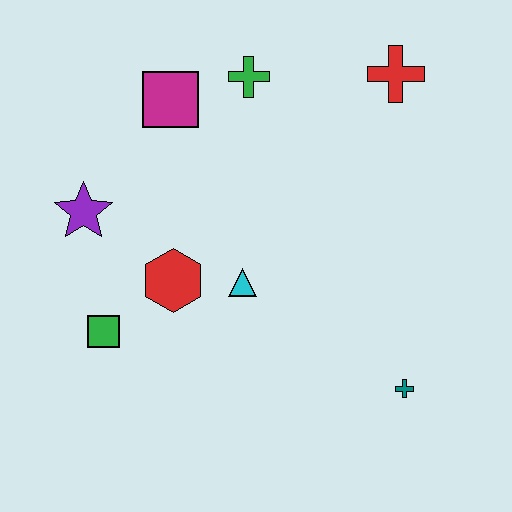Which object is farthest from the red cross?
The green square is farthest from the red cross.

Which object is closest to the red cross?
The green cross is closest to the red cross.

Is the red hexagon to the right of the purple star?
Yes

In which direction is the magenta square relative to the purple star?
The magenta square is above the purple star.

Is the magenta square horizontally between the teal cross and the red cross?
No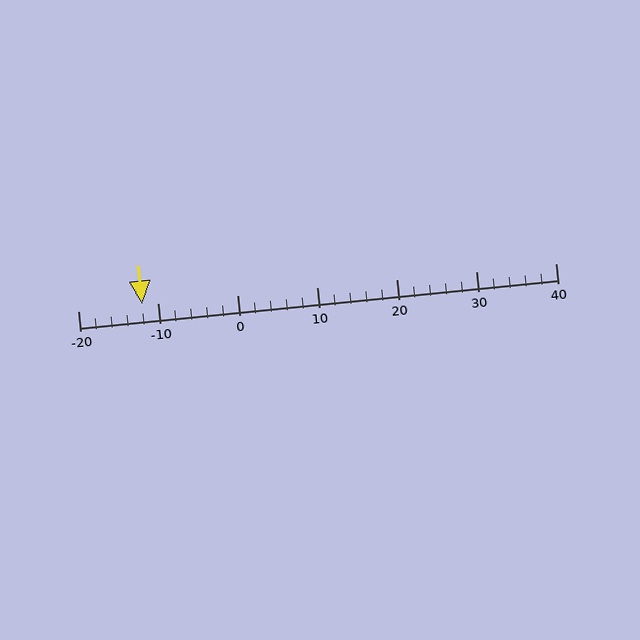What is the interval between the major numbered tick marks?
The major tick marks are spaced 10 units apart.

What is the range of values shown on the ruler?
The ruler shows values from -20 to 40.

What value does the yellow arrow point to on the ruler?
The yellow arrow points to approximately -12.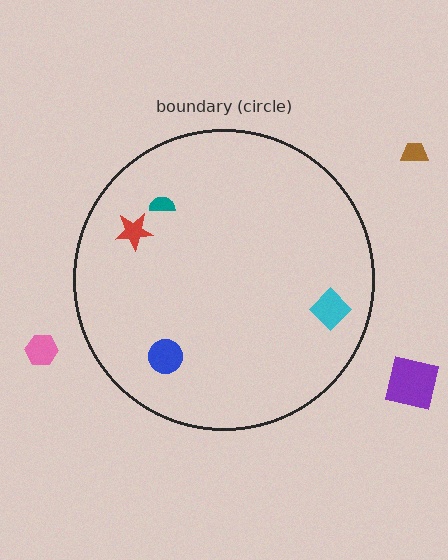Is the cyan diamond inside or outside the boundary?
Inside.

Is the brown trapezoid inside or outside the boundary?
Outside.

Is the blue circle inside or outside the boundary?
Inside.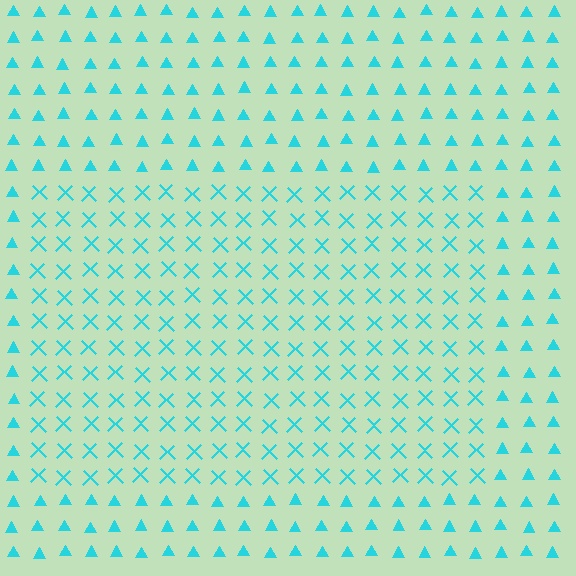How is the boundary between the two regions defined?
The boundary is defined by a change in element shape: X marks inside vs. triangles outside. All elements share the same color and spacing.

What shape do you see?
I see a rectangle.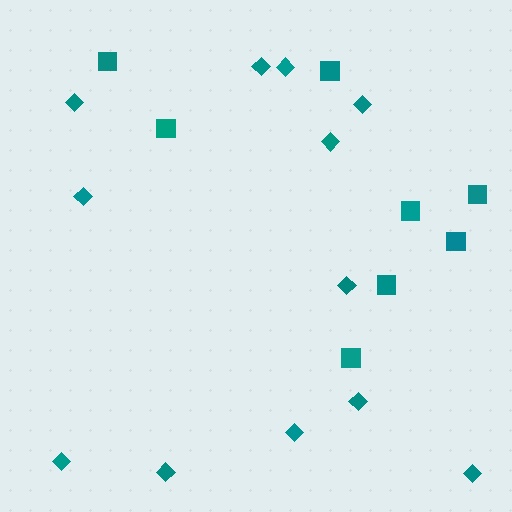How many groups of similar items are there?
There are 2 groups: one group of squares (8) and one group of diamonds (12).